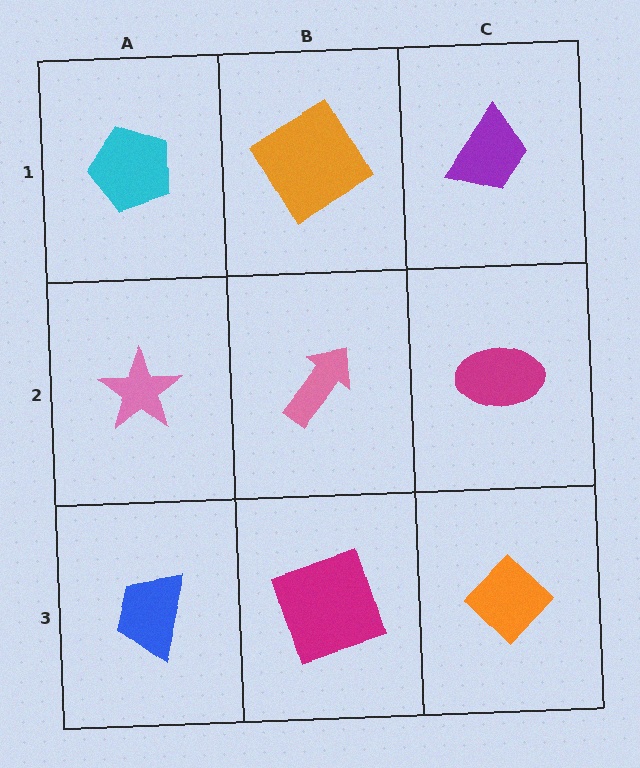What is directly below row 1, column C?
A magenta ellipse.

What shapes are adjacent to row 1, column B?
A pink arrow (row 2, column B), a cyan pentagon (row 1, column A), a purple trapezoid (row 1, column C).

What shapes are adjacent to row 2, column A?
A cyan pentagon (row 1, column A), a blue trapezoid (row 3, column A), a pink arrow (row 2, column B).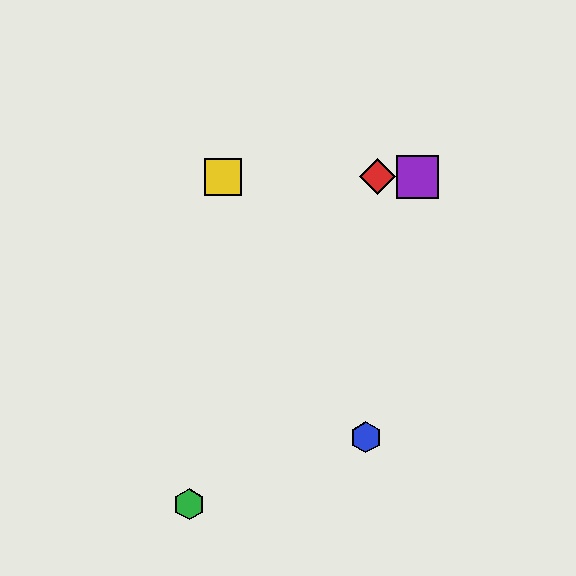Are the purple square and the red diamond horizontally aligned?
Yes, both are at y≈177.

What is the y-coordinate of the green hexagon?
The green hexagon is at y≈504.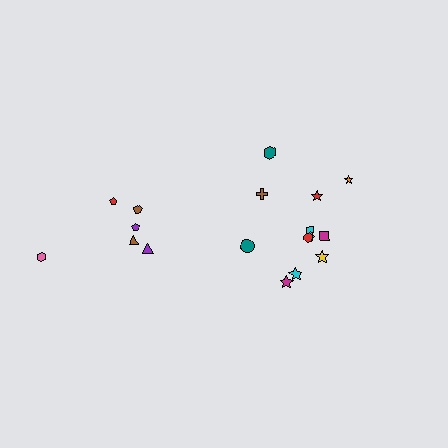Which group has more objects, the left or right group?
The right group.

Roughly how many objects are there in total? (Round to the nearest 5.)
Roughly 20 objects in total.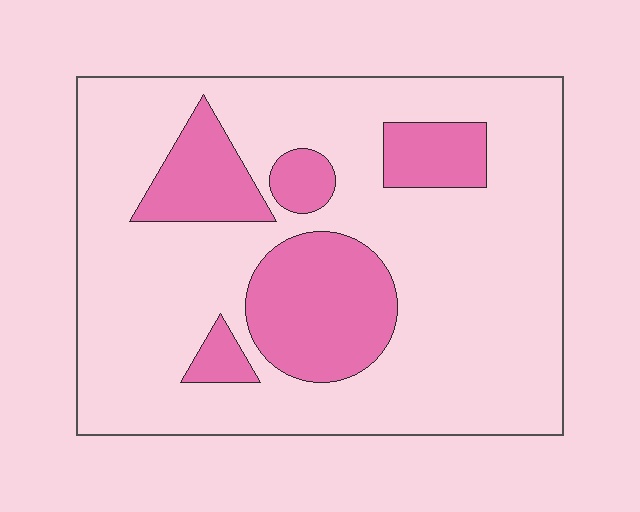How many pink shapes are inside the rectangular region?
5.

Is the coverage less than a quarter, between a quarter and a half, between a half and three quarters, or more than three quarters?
Less than a quarter.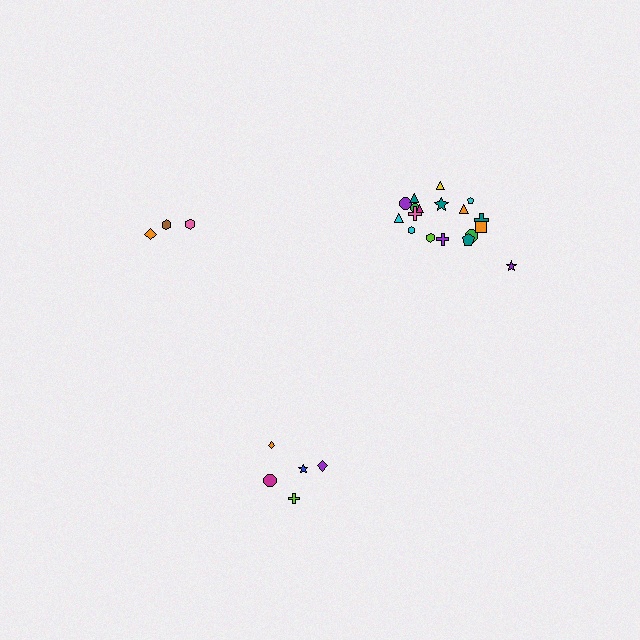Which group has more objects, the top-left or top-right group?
The top-right group.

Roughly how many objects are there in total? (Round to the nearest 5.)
Roughly 25 objects in total.